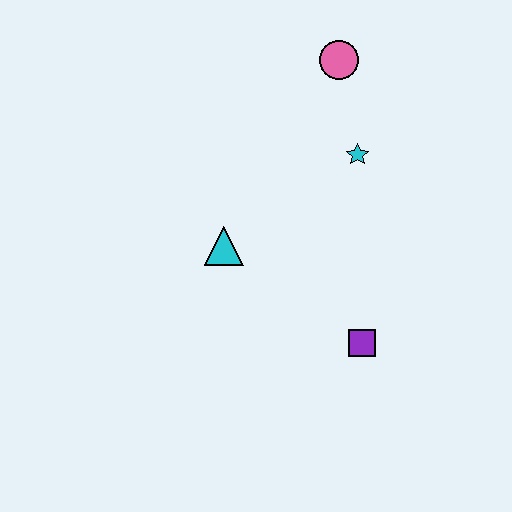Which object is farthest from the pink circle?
The purple square is farthest from the pink circle.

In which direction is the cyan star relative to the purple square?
The cyan star is above the purple square.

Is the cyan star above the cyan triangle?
Yes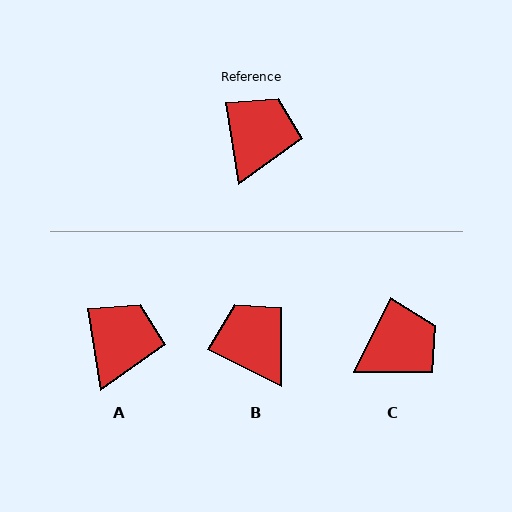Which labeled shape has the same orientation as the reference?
A.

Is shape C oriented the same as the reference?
No, it is off by about 35 degrees.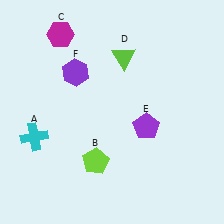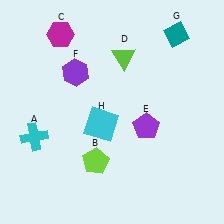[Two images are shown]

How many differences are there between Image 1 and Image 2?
There are 2 differences between the two images.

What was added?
A teal diamond (G), a cyan square (H) were added in Image 2.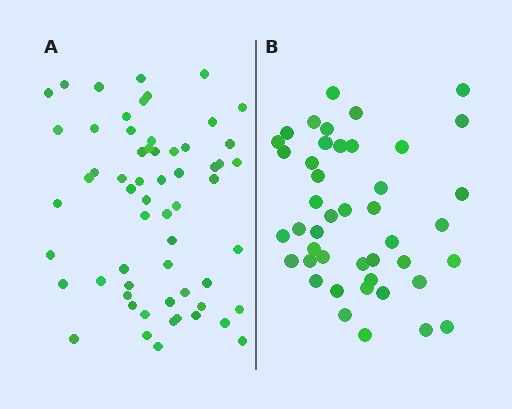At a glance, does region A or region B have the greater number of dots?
Region A (the left region) has more dots.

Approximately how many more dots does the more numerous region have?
Region A has approximately 15 more dots than region B.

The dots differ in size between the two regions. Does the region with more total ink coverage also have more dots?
No. Region B has more total ink coverage because its dots are larger, but region A actually contains more individual dots. Total area can be misleading — the number of items is what matters here.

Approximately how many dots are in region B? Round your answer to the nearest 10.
About 40 dots. (The exact count is 44, which rounds to 40.)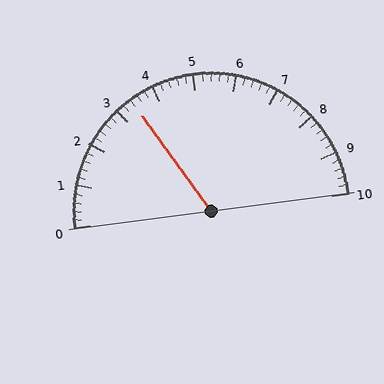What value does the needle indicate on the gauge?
The needle indicates approximately 3.4.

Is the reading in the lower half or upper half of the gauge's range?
The reading is in the lower half of the range (0 to 10).